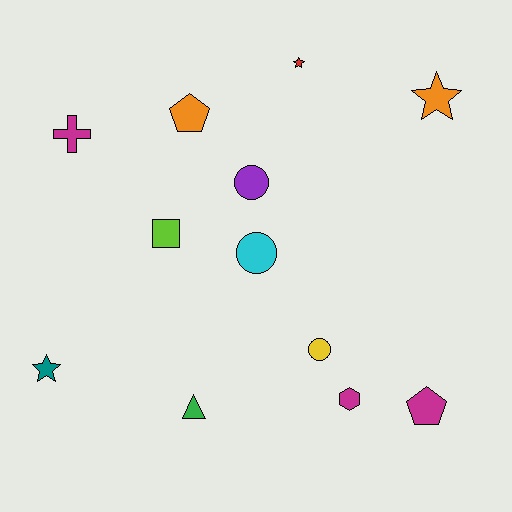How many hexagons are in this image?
There is 1 hexagon.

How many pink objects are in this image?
There are no pink objects.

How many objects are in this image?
There are 12 objects.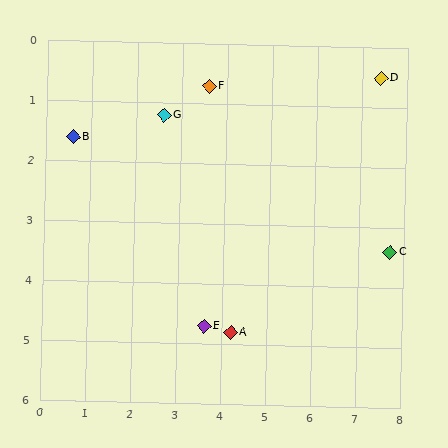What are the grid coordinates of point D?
Point D is at approximately (7.4, 0.5).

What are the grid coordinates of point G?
Point G is at approximately (2.6, 1.2).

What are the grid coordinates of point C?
Point C is at approximately (7.7, 3.4).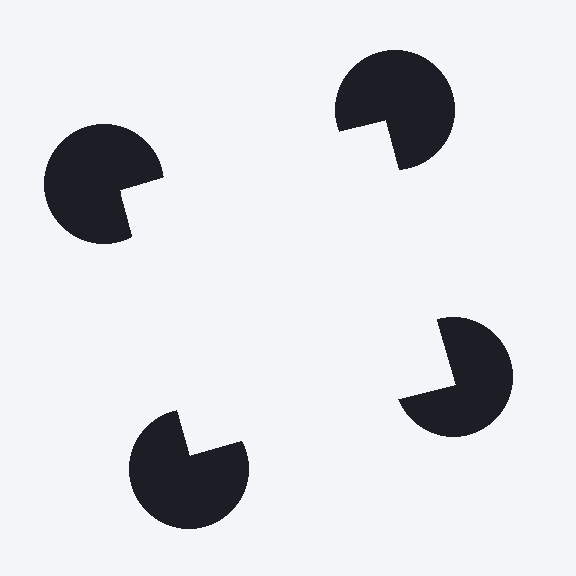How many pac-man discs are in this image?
There are 4 — one at each vertex of the illusory square.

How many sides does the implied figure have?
4 sides.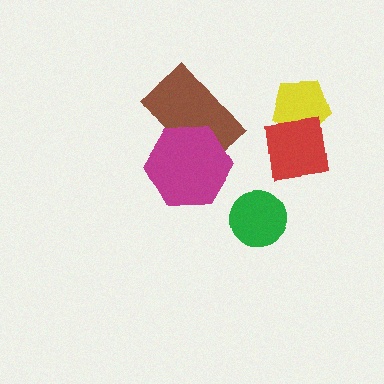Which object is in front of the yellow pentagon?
The red square is in front of the yellow pentagon.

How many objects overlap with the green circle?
0 objects overlap with the green circle.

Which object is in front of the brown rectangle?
The magenta hexagon is in front of the brown rectangle.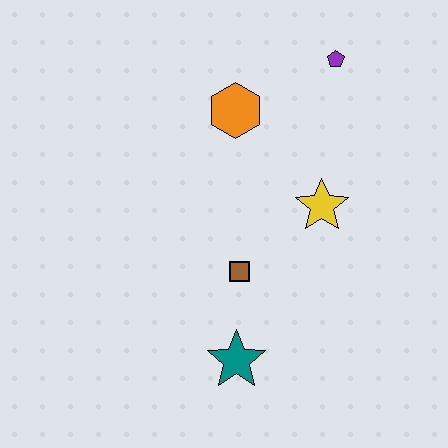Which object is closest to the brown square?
The teal star is closest to the brown square.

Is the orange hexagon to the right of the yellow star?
No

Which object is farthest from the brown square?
The purple pentagon is farthest from the brown square.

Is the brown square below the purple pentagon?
Yes